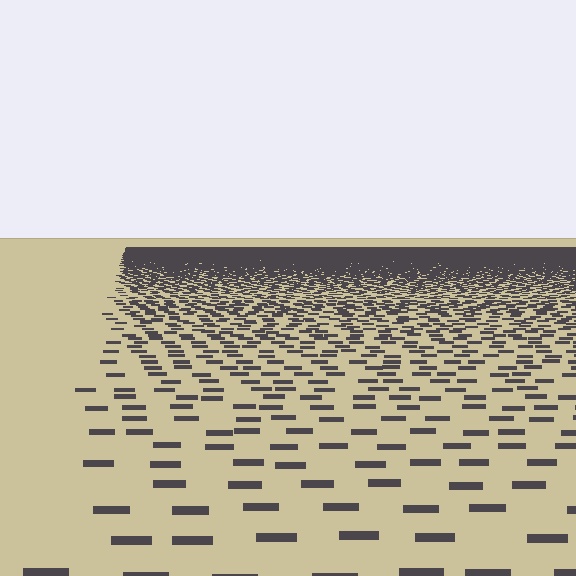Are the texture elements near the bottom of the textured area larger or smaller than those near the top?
Larger. Near the bottom, elements are closer to the viewer and appear at a bigger on-screen size.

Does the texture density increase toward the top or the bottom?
Density increases toward the top.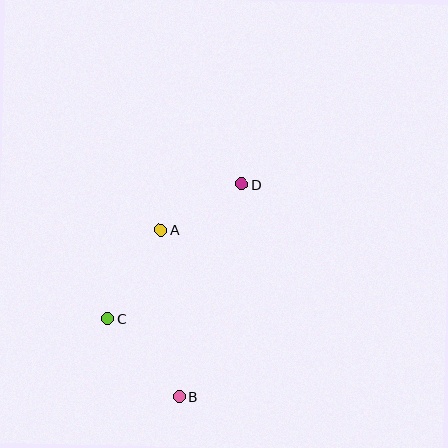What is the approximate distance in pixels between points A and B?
The distance between A and B is approximately 168 pixels.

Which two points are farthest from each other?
Points B and D are farthest from each other.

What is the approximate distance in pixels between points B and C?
The distance between B and C is approximately 106 pixels.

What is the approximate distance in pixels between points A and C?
The distance between A and C is approximately 103 pixels.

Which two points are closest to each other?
Points A and D are closest to each other.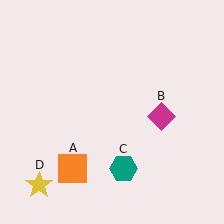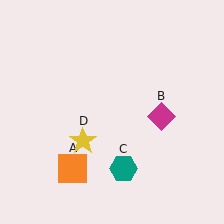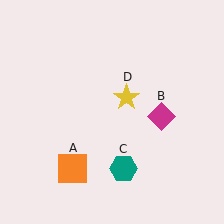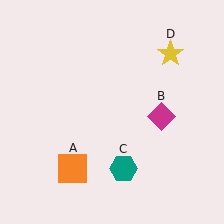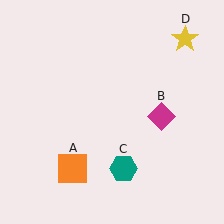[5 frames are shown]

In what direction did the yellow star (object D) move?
The yellow star (object D) moved up and to the right.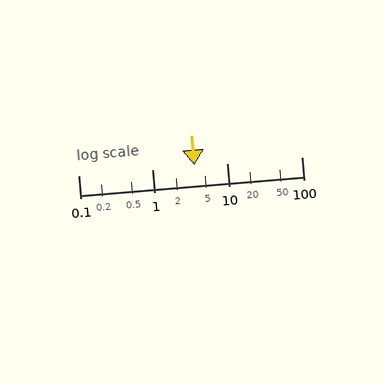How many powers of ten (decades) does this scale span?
The scale spans 3 decades, from 0.1 to 100.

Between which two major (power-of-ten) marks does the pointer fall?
The pointer is between 1 and 10.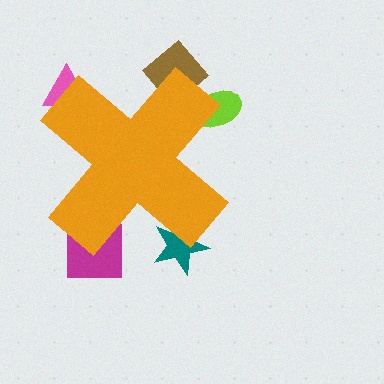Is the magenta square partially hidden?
Yes, the magenta square is partially hidden behind the orange cross.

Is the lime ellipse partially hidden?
Yes, the lime ellipse is partially hidden behind the orange cross.